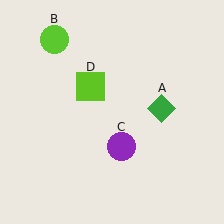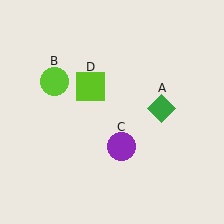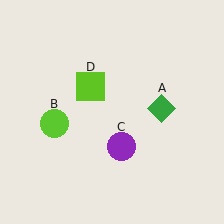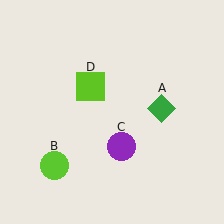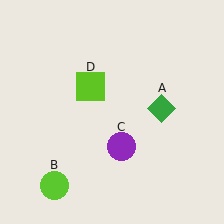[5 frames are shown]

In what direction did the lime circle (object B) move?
The lime circle (object B) moved down.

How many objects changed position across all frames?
1 object changed position: lime circle (object B).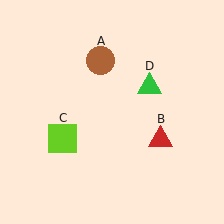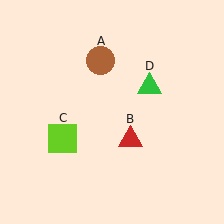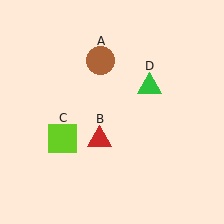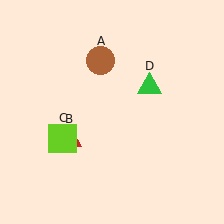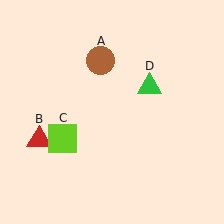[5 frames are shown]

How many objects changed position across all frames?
1 object changed position: red triangle (object B).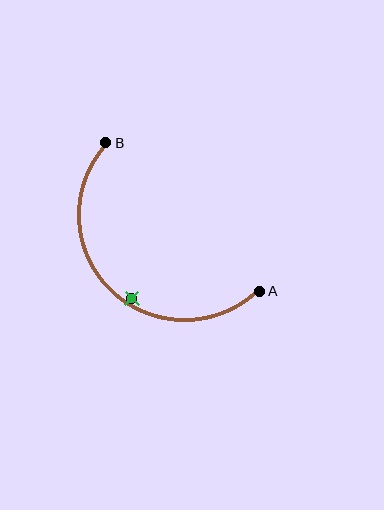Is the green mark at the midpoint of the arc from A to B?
No — the green mark does not lie on the arc at all. It sits slightly inside the curve.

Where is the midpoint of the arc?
The arc midpoint is the point on the curve farthest from the straight line joining A and B. It sits below and to the left of that line.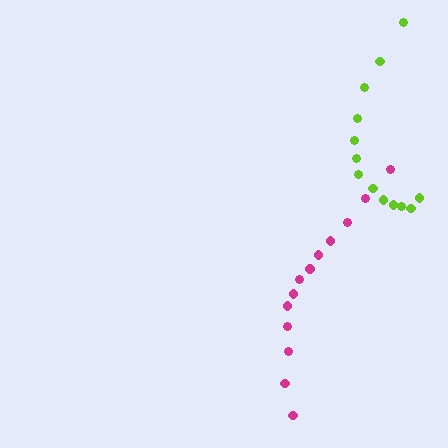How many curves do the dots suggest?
There are 2 distinct paths.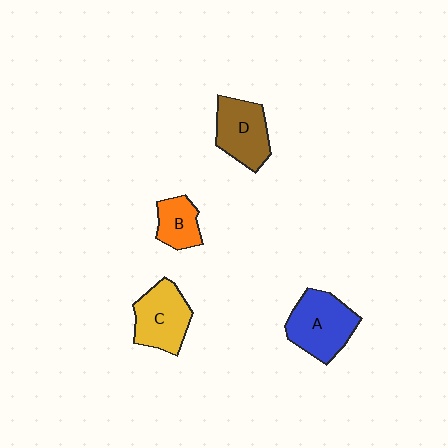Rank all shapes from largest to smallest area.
From largest to smallest: A (blue), C (yellow), D (brown), B (orange).